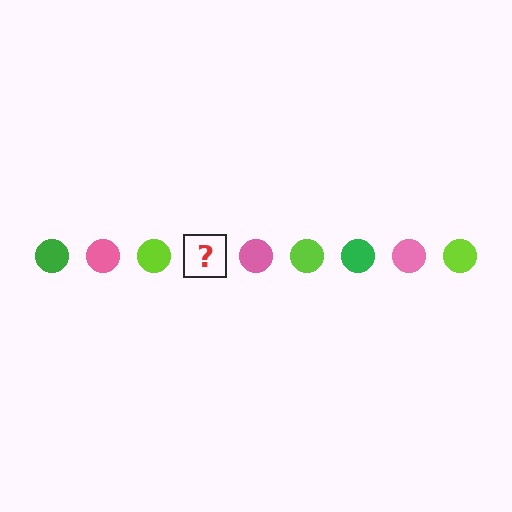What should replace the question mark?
The question mark should be replaced with a green circle.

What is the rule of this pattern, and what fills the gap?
The rule is that the pattern cycles through green, pink, lime circles. The gap should be filled with a green circle.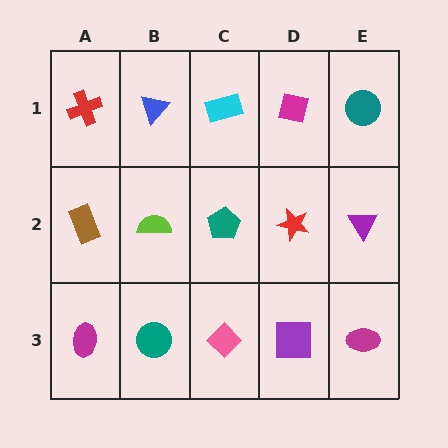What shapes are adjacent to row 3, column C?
A teal pentagon (row 2, column C), a teal circle (row 3, column B), a purple square (row 3, column D).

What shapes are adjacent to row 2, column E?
A teal circle (row 1, column E), a magenta ellipse (row 3, column E), a red star (row 2, column D).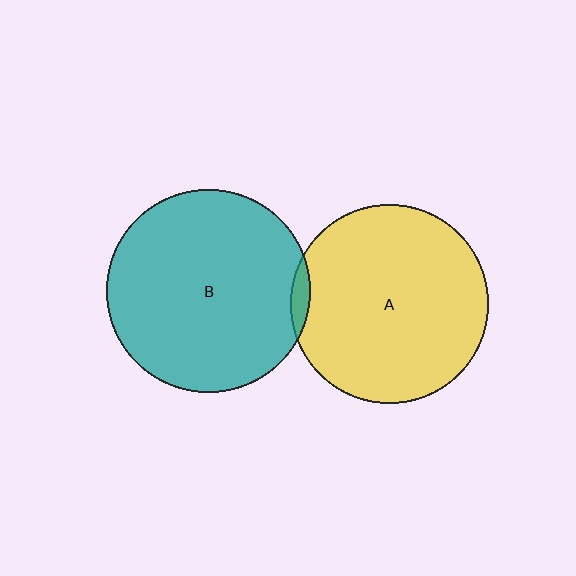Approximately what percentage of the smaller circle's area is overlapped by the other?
Approximately 5%.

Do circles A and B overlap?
Yes.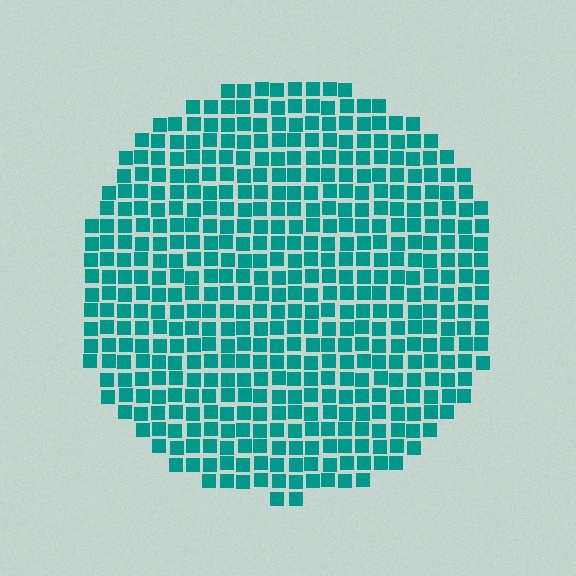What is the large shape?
The large shape is a circle.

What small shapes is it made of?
It is made of small squares.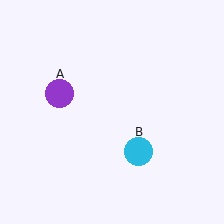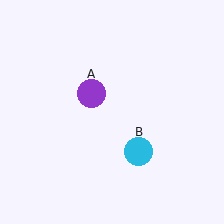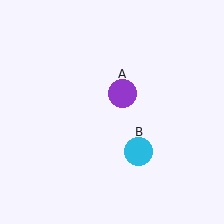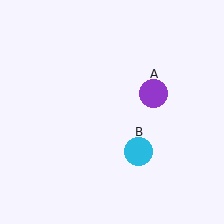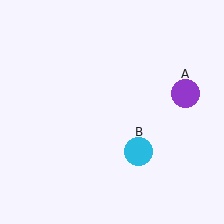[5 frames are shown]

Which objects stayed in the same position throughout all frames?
Cyan circle (object B) remained stationary.